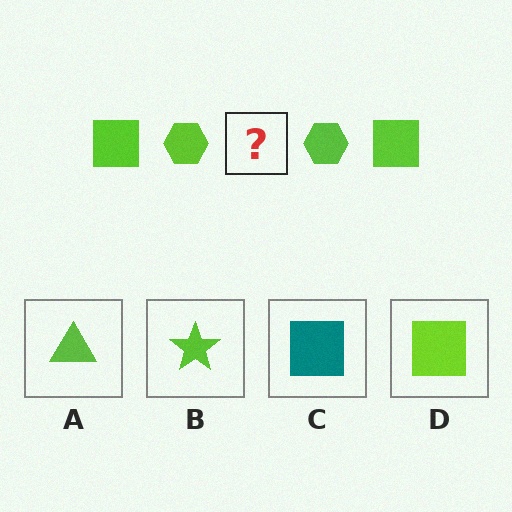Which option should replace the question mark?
Option D.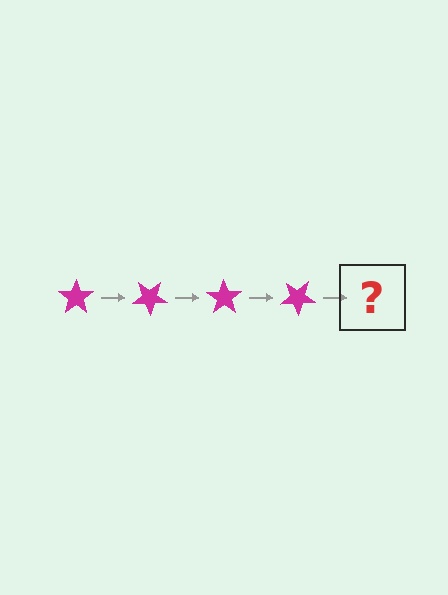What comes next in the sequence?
The next element should be a magenta star rotated 140 degrees.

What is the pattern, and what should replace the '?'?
The pattern is that the star rotates 35 degrees each step. The '?' should be a magenta star rotated 140 degrees.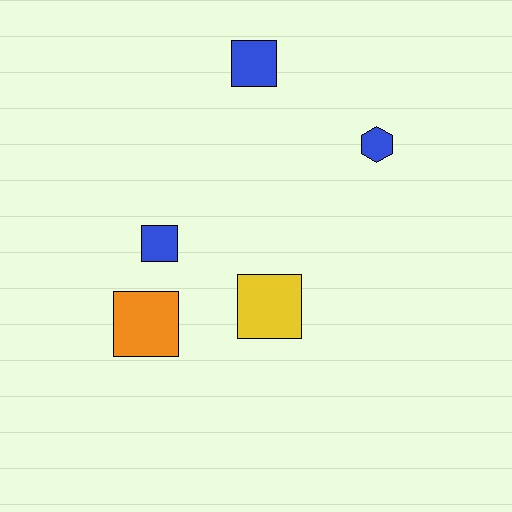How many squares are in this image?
There are 4 squares.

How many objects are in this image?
There are 5 objects.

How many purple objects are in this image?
There are no purple objects.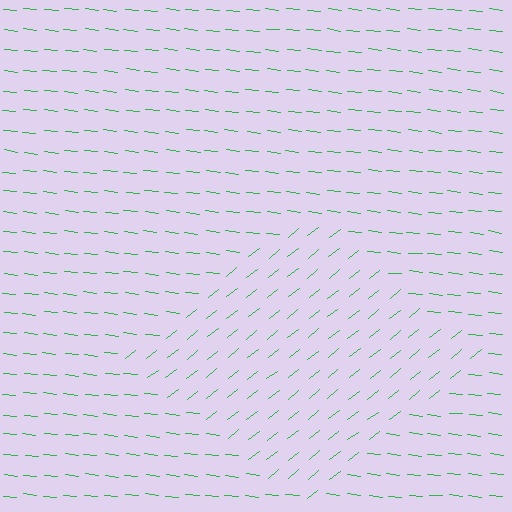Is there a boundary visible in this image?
Yes, there is a texture boundary formed by a change in line orientation.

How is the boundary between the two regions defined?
The boundary is defined purely by a change in line orientation (approximately 45 degrees difference). All lines are the same color and thickness.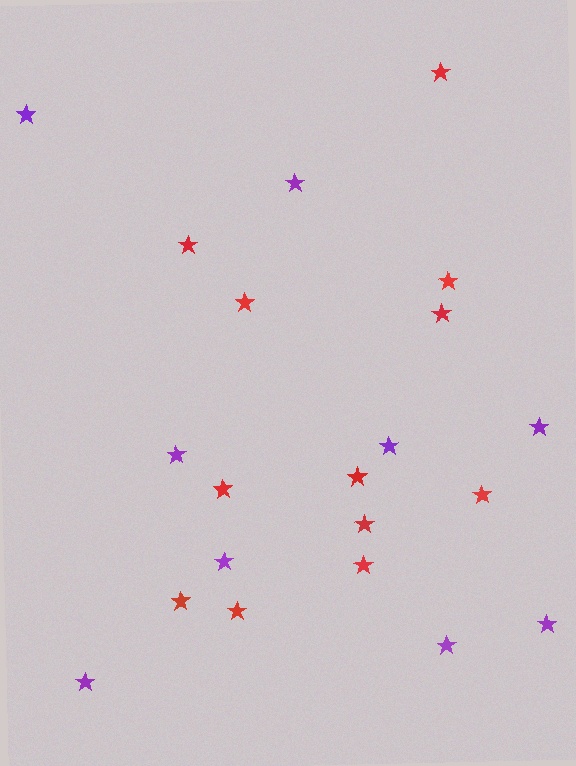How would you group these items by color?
There are 2 groups: one group of red stars (12) and one group of purple stars (9).